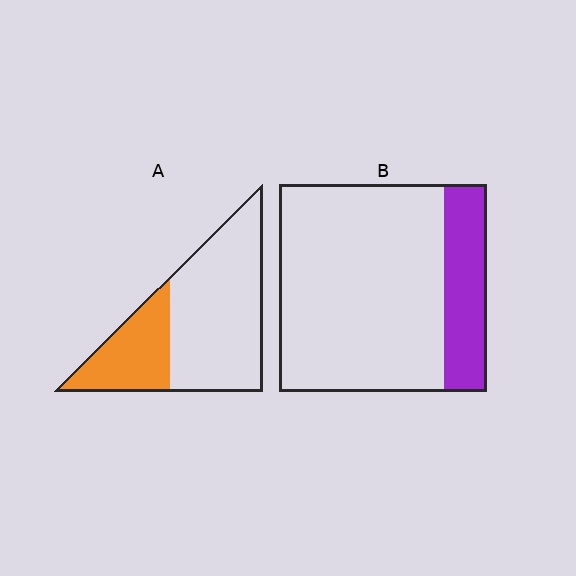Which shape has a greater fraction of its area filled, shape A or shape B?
Shape A.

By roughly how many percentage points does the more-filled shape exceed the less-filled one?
By roughly 10 percentage points (A over B).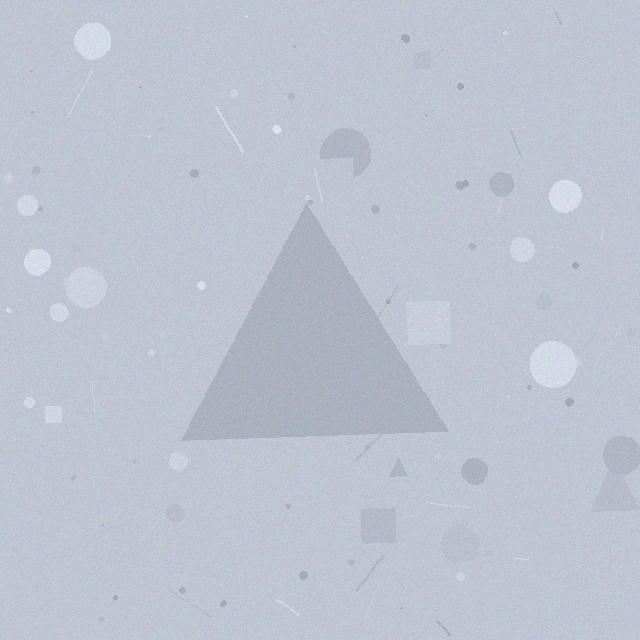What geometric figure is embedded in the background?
A triangle is embedded in the background.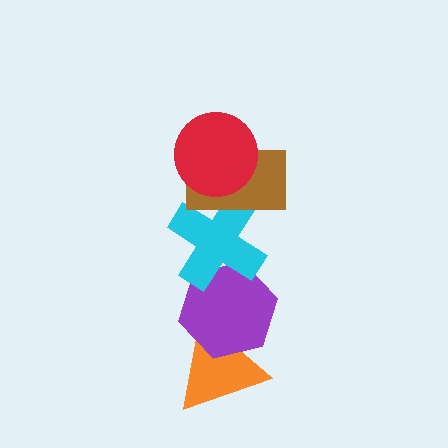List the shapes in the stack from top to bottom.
From top to bottom: the red circle, the brown rectangle, the cyan cross, the purple hexagon, the orange triangle.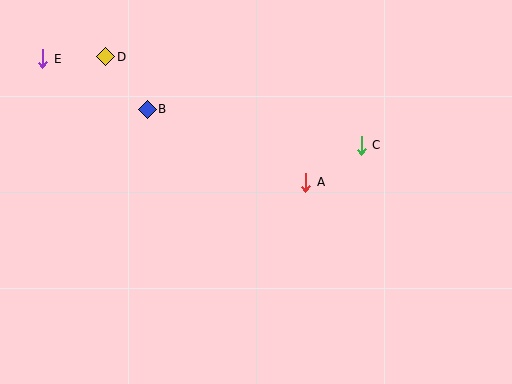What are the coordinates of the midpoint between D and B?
The midpoint between D and B is at (126, 83).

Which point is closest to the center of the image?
Point A at (306, 182) is closest to the center.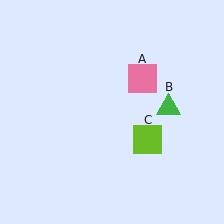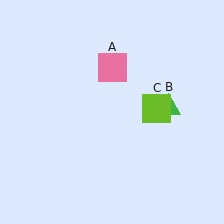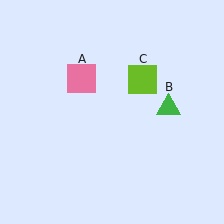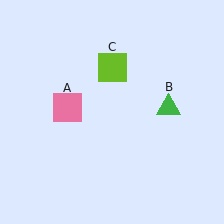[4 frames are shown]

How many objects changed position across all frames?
2 objects changed position: pink square (object A), lime square (object C).